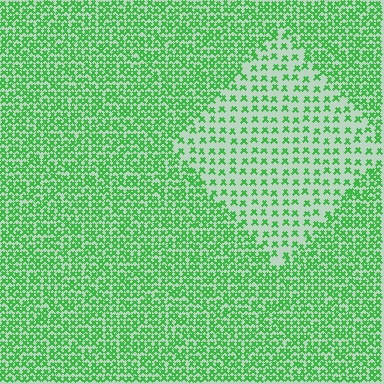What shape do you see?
I see a diamond.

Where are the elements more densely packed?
The elements are more densely packed outside the diamond boundary.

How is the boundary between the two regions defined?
The boundary is defined by a change in element density (approximately 2.2x ratio). All elements are the same color, size, and shape.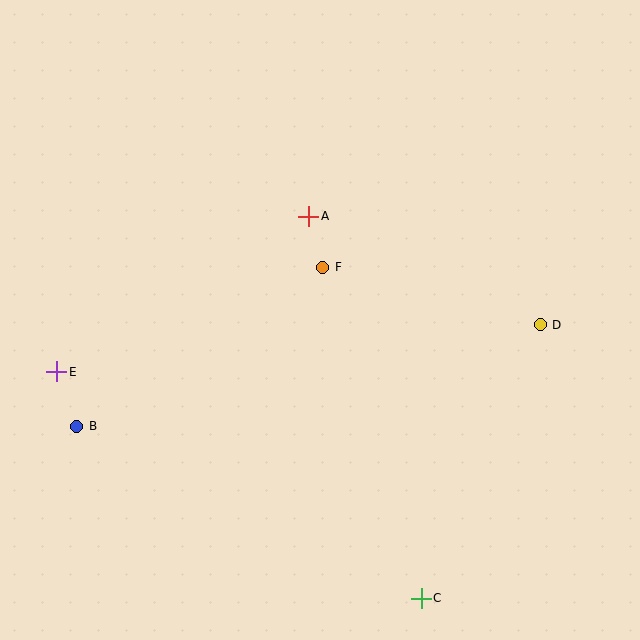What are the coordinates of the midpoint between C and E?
The midpoint between C and E is at (239, 485).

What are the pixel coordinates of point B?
Point B is at (77, 426).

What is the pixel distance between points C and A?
The distance between C and A is 398 pixels.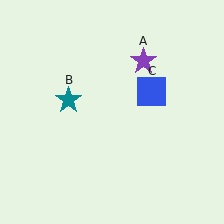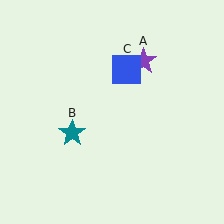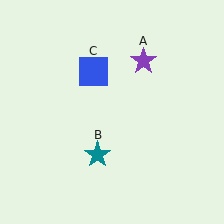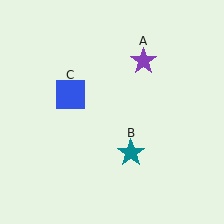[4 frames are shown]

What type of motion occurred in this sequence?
The teal star (object B), blue square (object C) rotated counterclockwise around the center of the scene.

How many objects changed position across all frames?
2 objects changed position: teal star (object B), blue square (object C).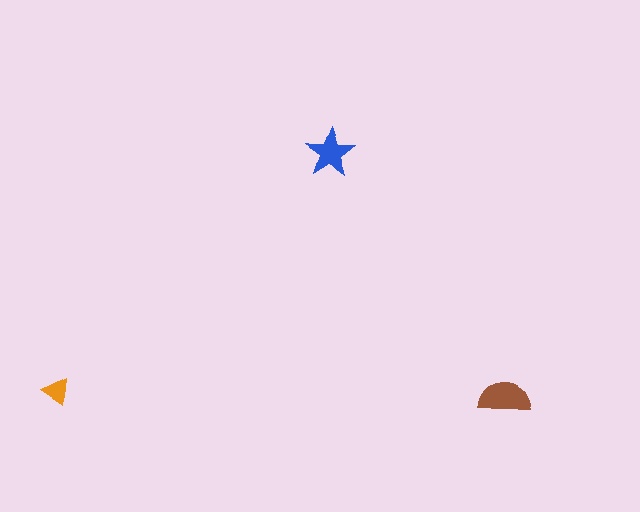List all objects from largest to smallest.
The brown semicircle, the blue star, the orange triangle.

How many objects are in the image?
There are 3 objects in the image.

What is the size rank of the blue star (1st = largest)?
2nd.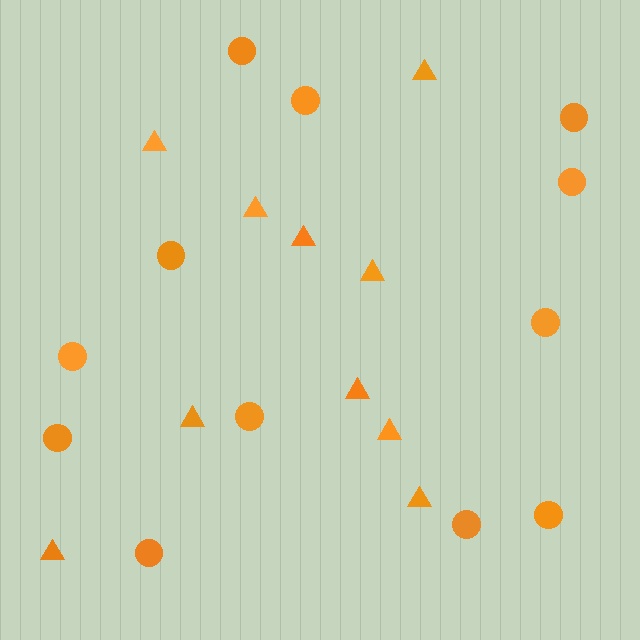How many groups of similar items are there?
There are 2 groups: one group of triangles (10) and one group of circles (12).